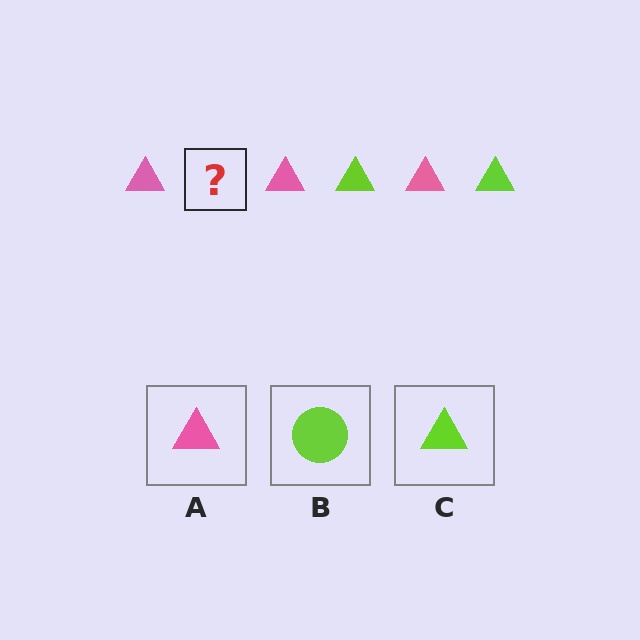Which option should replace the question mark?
Option C.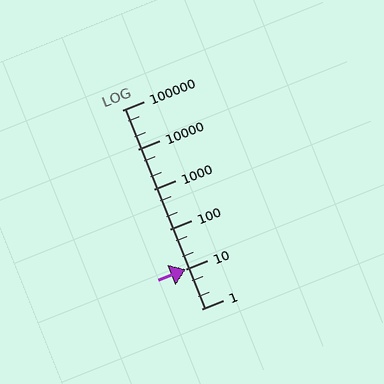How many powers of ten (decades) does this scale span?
The scale spans 5 decades, from 1 to 100000.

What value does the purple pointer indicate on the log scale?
The pointer indicates approximately 10.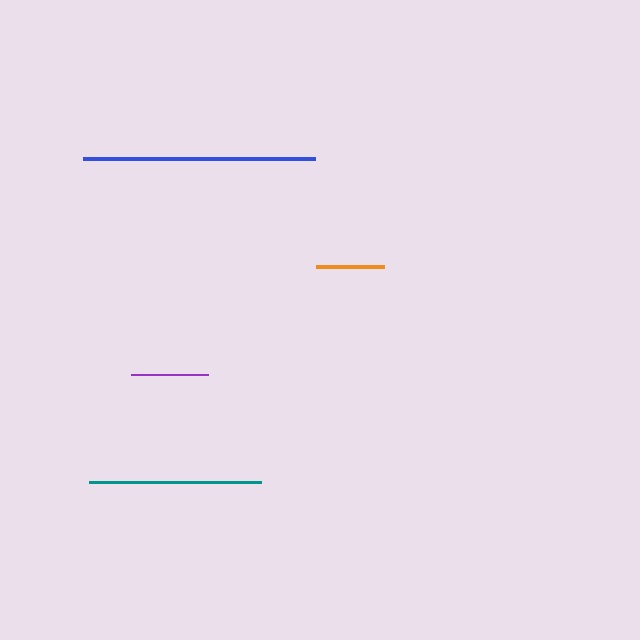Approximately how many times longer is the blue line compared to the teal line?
The blue line is approximately 1.3 times the length of the teal line.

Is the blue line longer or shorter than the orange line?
The blue line is longer than the orange line.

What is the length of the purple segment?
The purple segment is approximately 77 pixels long.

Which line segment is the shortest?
The orange line is the shortest at approximately 67 pixels.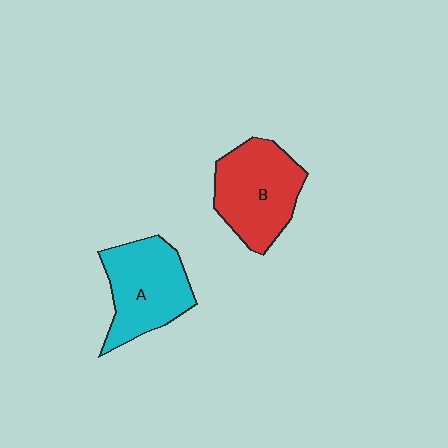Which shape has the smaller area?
Shape A (cyan).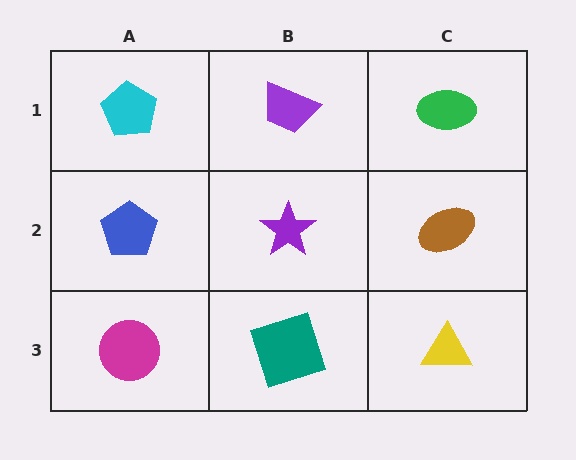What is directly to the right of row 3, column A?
A teal square.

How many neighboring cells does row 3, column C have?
2.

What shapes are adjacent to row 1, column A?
A blue pentagon (row 2, column A), a purple trapezoid (row 1, column B).